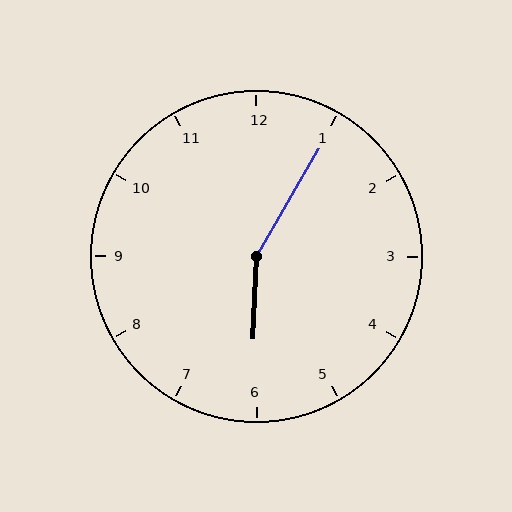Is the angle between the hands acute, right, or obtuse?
It is obtuse.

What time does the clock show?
6:05.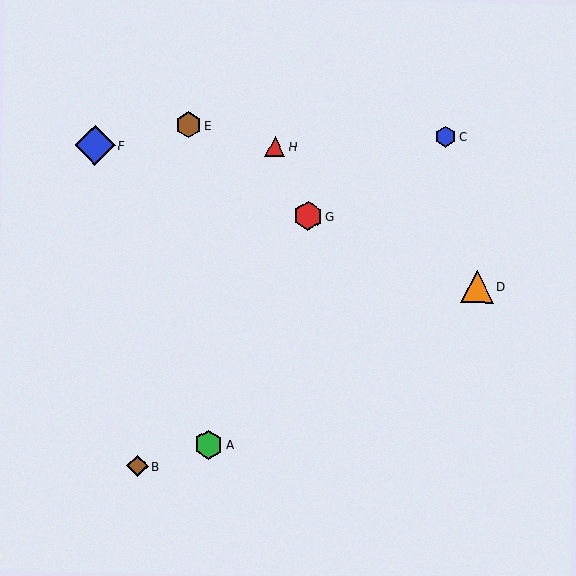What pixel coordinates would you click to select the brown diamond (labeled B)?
Click at (137, 466) to select the brown diamond B.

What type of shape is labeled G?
Shape G is a red hexagon.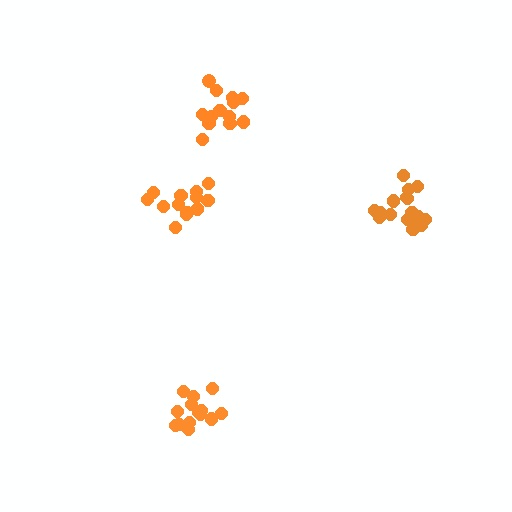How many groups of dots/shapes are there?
There are 4 groups.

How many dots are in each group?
Group 1: 13 dots, Group 2: 13 dots, Group 3: 18 dots, Group 4: 14 dots (58 total).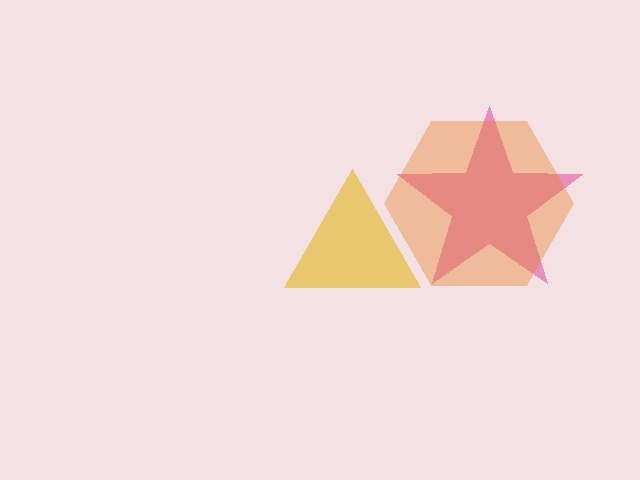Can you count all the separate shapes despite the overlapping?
Yes, there are 3 separate shapes.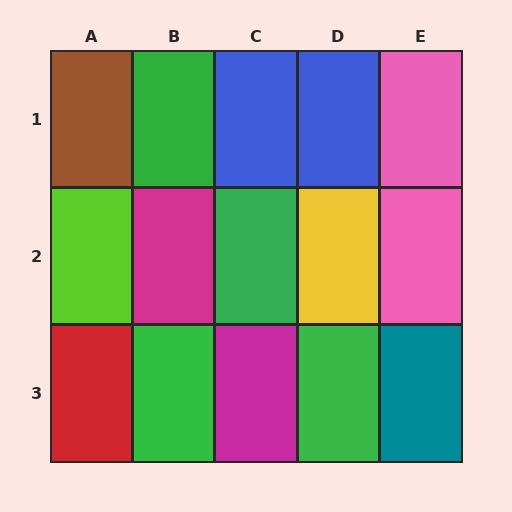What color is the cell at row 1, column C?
Blue.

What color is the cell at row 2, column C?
Green.